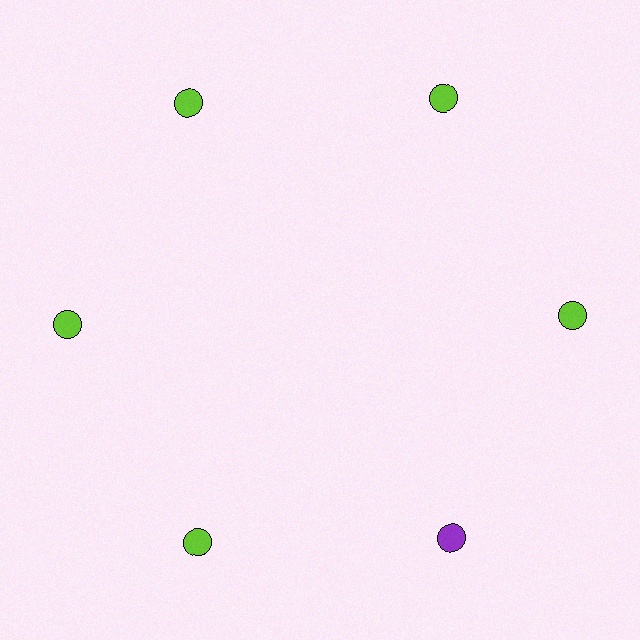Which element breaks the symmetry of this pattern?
The purple circle at roughly the 5 o'clock position breaks the symmetry. All other shapes are lime circles.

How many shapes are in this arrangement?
There are 6 shapes arranged in a ring pattern.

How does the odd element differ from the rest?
It has a different color: purple instead of lime.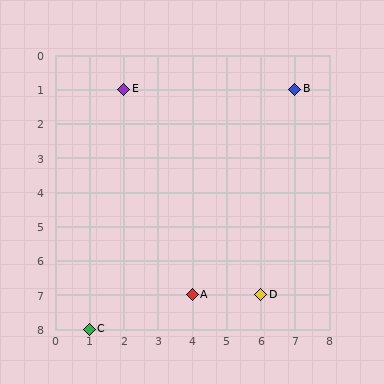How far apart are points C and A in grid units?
Points C and A are 3 columns and 1 row apart (about 3.2 grid units diagonally).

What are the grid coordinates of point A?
Point A is at grid coordinates (4, 7).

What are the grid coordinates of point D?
Point D is at grid coordinates (6, 7).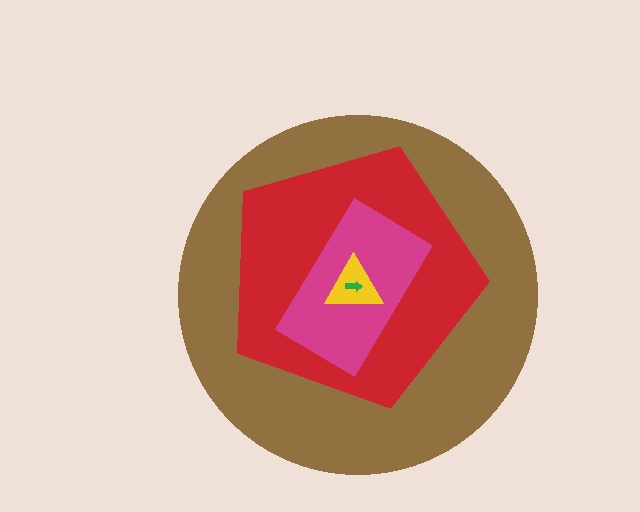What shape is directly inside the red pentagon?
The magenta rectangle.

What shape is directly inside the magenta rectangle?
The yellow triangle.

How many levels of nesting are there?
5.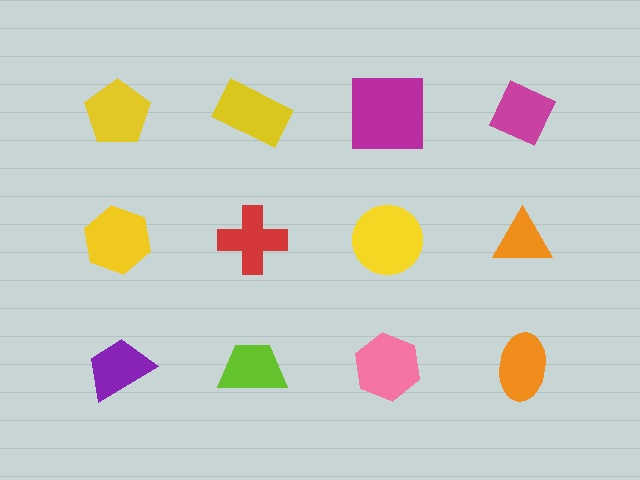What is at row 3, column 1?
A purple trapezoid.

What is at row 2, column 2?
A red cross.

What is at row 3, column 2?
A lime trapezoid.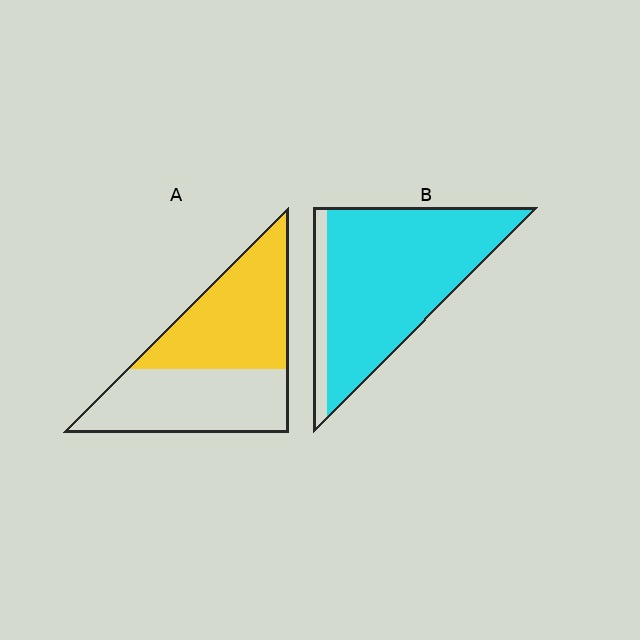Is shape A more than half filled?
Roughly half.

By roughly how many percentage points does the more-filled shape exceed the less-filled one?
By roughly 35 percentage points (B over A).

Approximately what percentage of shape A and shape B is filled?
A is approximately 50% and B is approximately 90%.